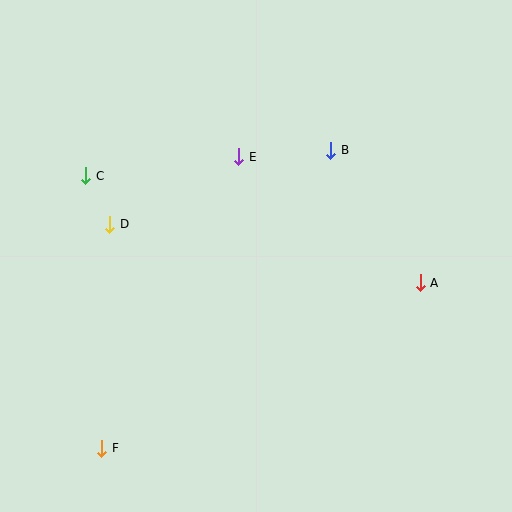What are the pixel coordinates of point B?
Point B is at (331, 150).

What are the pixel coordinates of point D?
Point D is at (110, 224).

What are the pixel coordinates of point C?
Point C is at (85, 176).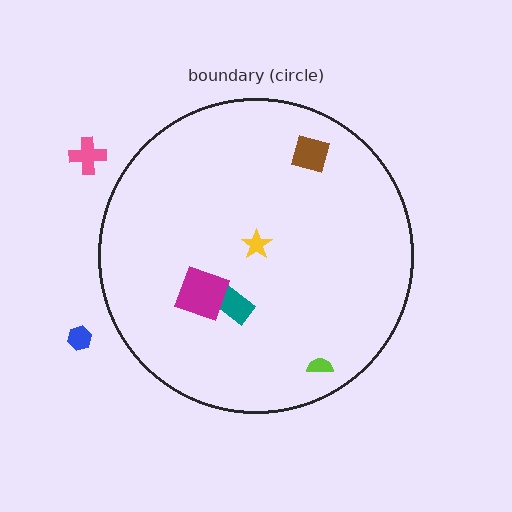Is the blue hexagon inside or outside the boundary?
Outside.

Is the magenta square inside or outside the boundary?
Inside.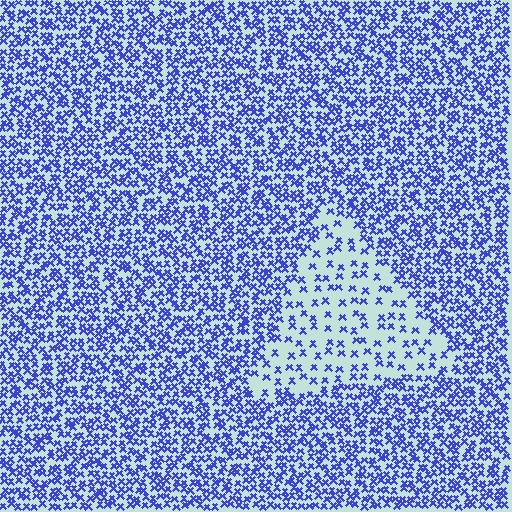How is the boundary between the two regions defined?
The boundary is defined by a change in element density (approximately 2.7x ratio). All elements are the same color, size, and shape.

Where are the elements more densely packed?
The elements are more densely packed outside the triangle boundary.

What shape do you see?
I see a triangle.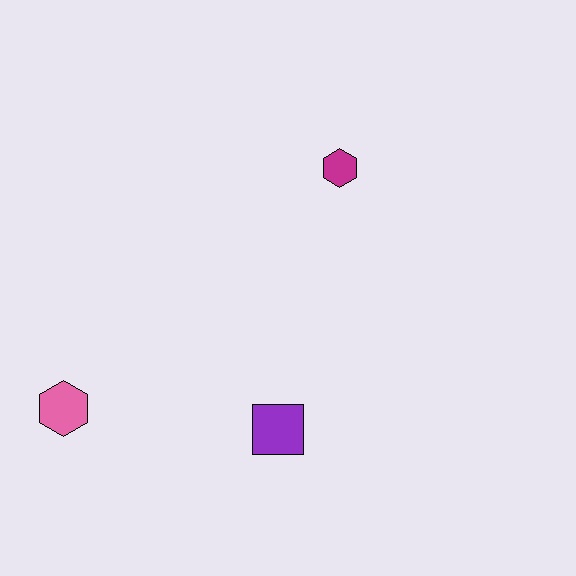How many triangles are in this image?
There are no triangles.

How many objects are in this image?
There are 3 objects.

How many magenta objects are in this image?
There is 1 magenta object.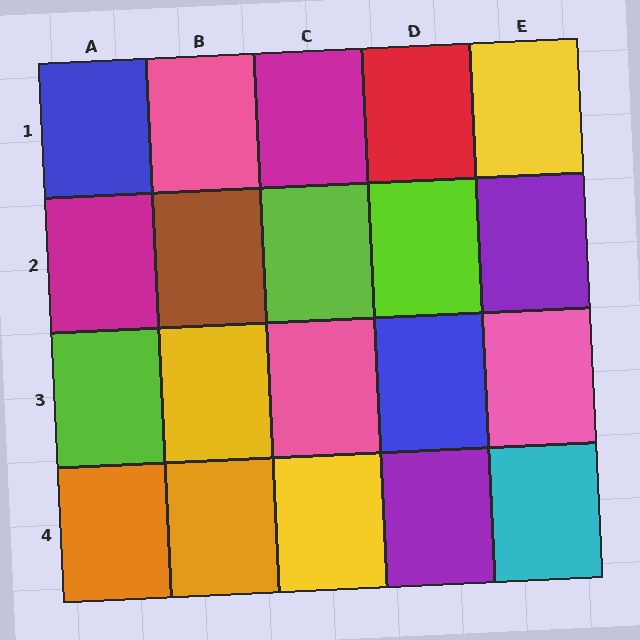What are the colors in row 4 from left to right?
Orange, orange, yellow, purple, cyan.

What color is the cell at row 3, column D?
Blue.